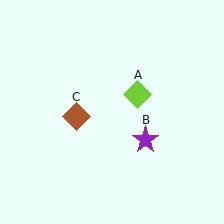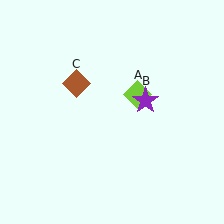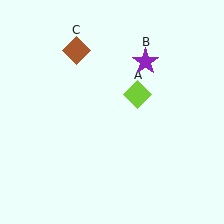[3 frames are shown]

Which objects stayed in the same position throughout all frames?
Lime diamond (object A) remained stationary.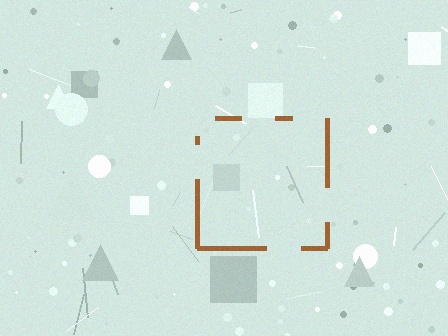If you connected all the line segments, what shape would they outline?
They would outline a square.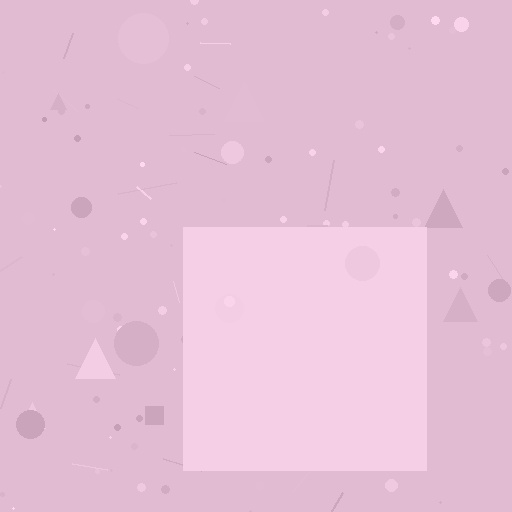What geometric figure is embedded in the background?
A square is embedded in the background.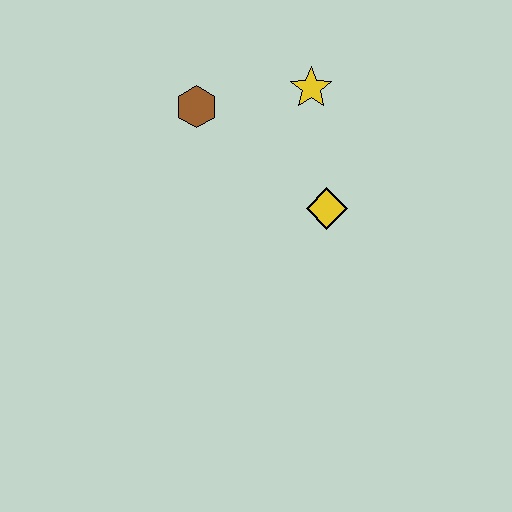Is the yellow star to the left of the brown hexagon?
No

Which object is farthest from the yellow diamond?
The brown hexagon is farthest from the yellow diamond.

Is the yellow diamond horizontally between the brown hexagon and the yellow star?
No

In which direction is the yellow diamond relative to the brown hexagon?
The yellow diamond is to the right of the brown hexagon.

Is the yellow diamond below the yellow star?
Yes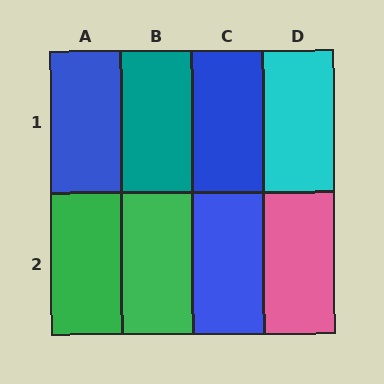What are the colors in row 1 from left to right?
Blue, teal, blue, cyan.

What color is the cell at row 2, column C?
Blue.